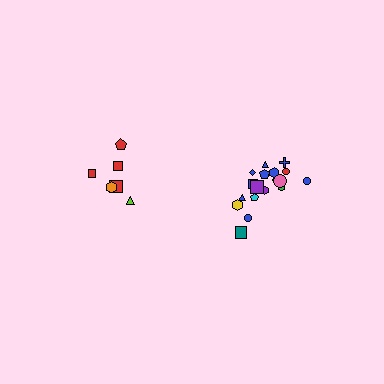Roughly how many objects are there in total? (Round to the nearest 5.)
Roughly 25 objects in total.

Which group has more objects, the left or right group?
The right group.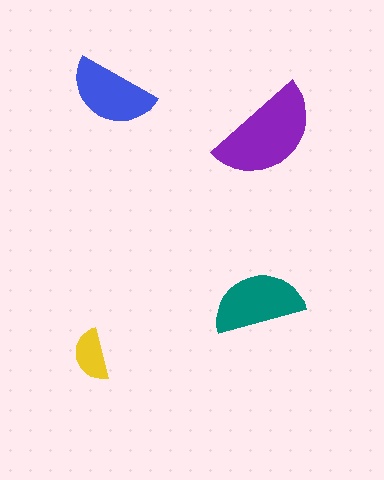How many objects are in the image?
There are 4 objects in the image.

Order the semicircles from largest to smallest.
the purple one, the teal one, the blue one, the yellow one.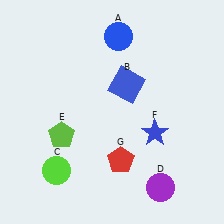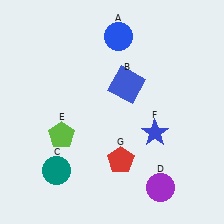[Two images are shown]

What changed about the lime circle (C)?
In Image 1, C is lime. In Image 2, it changed to teal.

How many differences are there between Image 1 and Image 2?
There is 1 difference between the two images.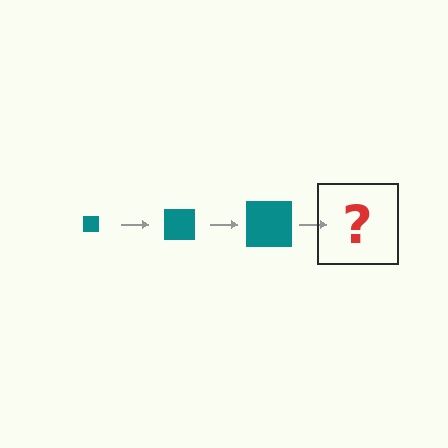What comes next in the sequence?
The next element should be a teal square, larger than the previous one.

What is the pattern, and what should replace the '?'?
The pattern is that the square gets progressively larger each step. The '?' should be a teal square, larger than the previous one.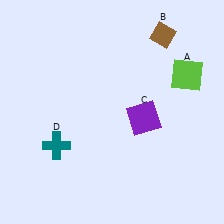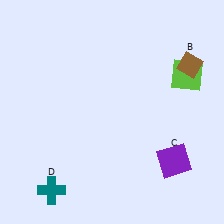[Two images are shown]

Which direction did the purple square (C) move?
The purple square (C) moved down.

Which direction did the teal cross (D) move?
The teal cross (D) moved down.